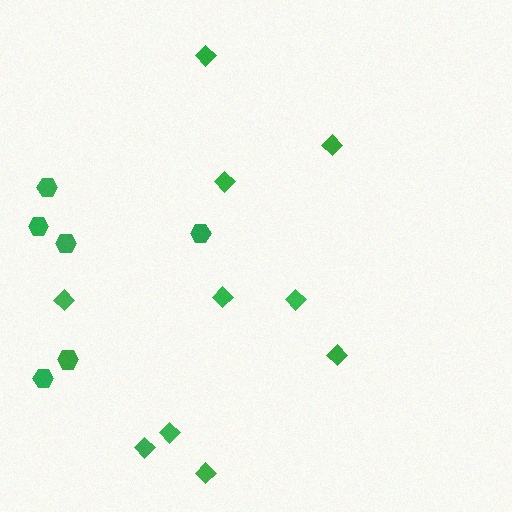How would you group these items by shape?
There are 2 groups: one group of hexagons (6) and one group of diamonds (10).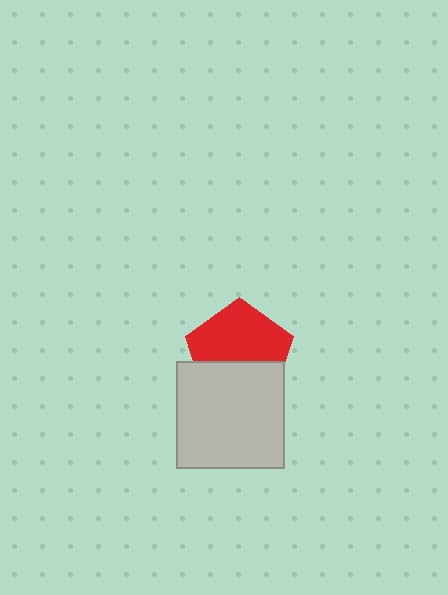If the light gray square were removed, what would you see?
You would see the complete red pentagon.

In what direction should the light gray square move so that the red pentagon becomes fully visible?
The light gray square should move down. That is the shortest direction to clear the overlap and leave the red pentagon fully visible.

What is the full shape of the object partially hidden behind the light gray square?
The partially hidden object is a red pentagon.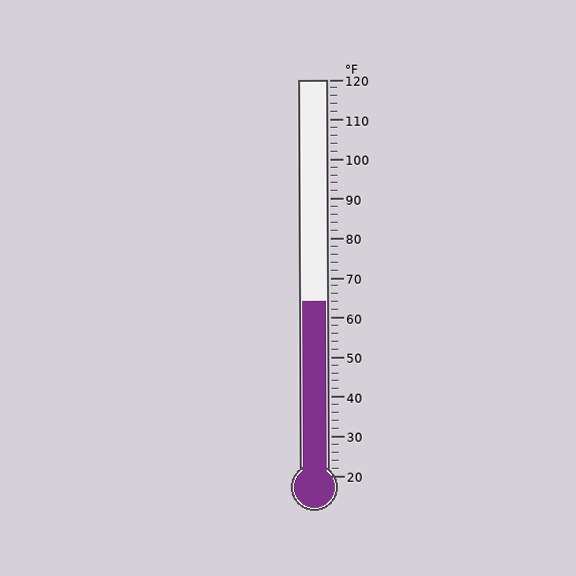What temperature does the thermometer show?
The thermometer shows approximately 64°F.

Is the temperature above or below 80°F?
The temperature is below 80°F.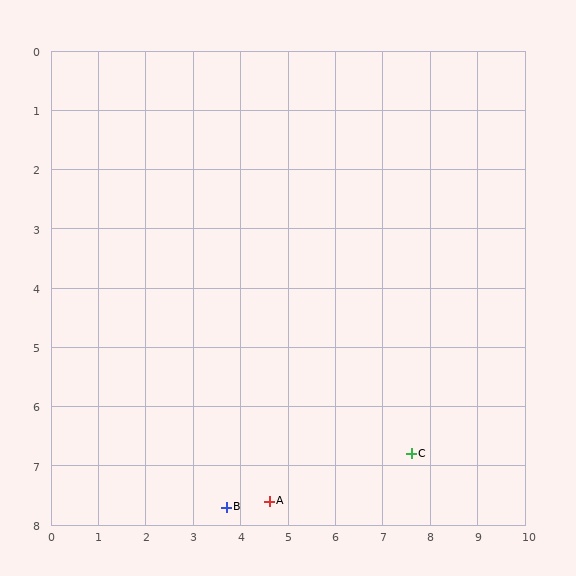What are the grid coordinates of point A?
Point A is at approximately (4.6, 7.6).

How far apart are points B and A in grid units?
Points B and A are about 0.9 grid units apart.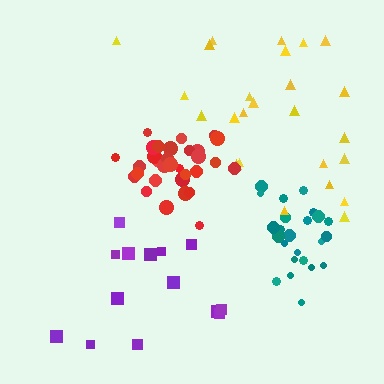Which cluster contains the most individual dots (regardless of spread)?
Red (31).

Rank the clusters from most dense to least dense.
red, teal, purple, yellow.